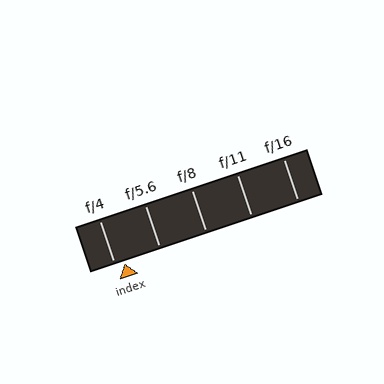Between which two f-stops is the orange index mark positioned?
The index mark is between f/4 and f/5.6.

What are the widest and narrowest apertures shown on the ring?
The widest aperture shown is f/4 and the narrowest is f/16.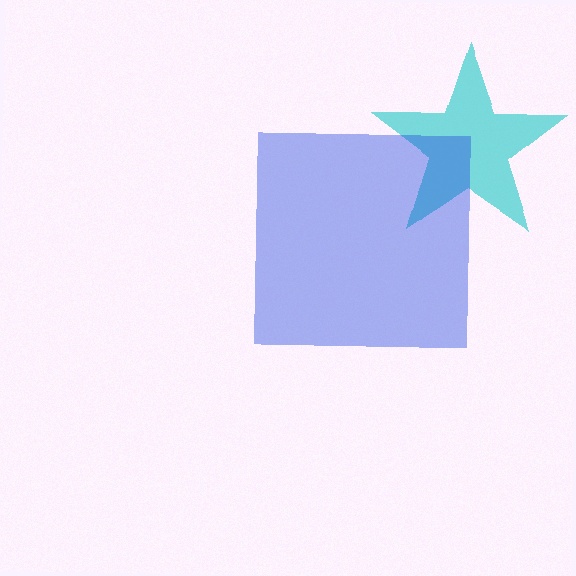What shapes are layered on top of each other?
The layered shapes are: a cyan star, a blue square.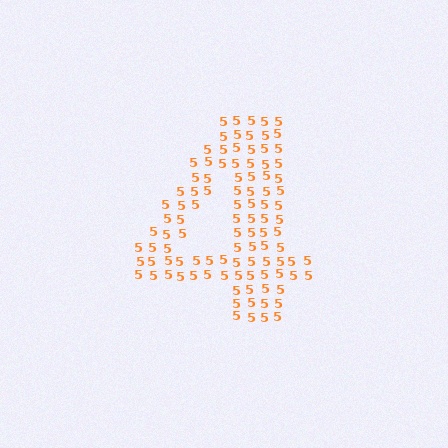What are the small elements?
The small elements are digit 5's.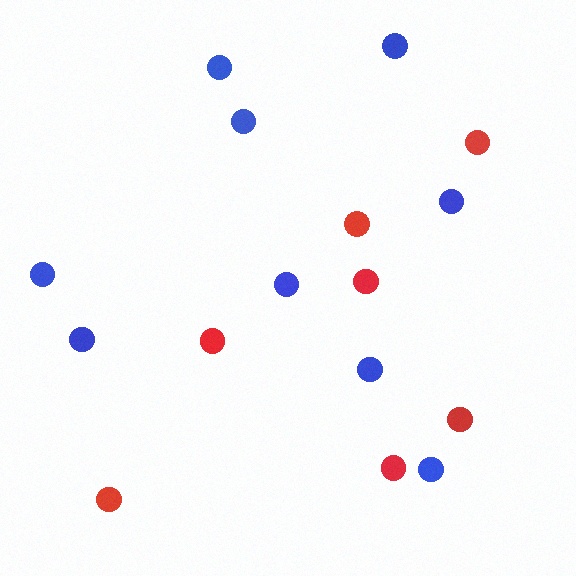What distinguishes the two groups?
There are 2 groups: one group of blue circles (9) and one group of red circles (7).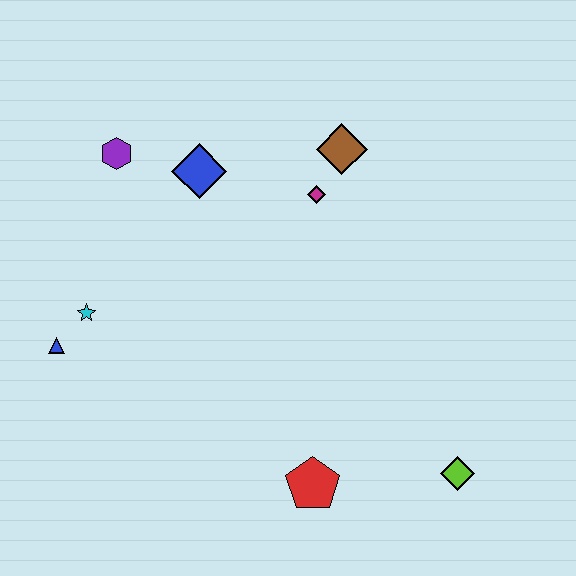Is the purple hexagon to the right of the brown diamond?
No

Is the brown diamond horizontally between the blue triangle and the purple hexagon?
No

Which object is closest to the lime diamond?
The red pentagon is closest to the lime diamond.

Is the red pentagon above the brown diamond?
No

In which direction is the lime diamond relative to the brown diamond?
The lime diamond is below the brown diamond.